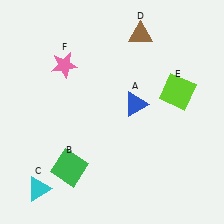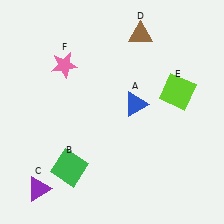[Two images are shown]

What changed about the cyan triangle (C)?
In Image 1, C is cyan. In Image 2, it changed to purple.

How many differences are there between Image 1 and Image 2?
There is 1 difference between the two images.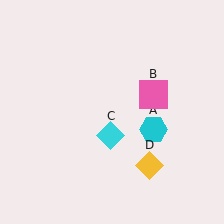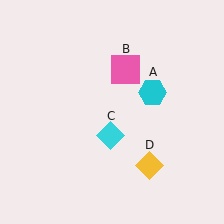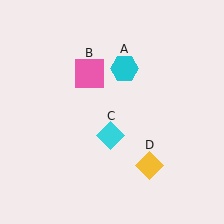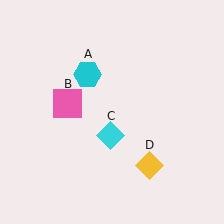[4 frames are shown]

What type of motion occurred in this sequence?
The cyan hexagon (object A), pink square (object B) rotated counterclockwise around the center of the scene.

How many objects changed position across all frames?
2 objects changed position: cyan hexagon (object A), pink square (object B).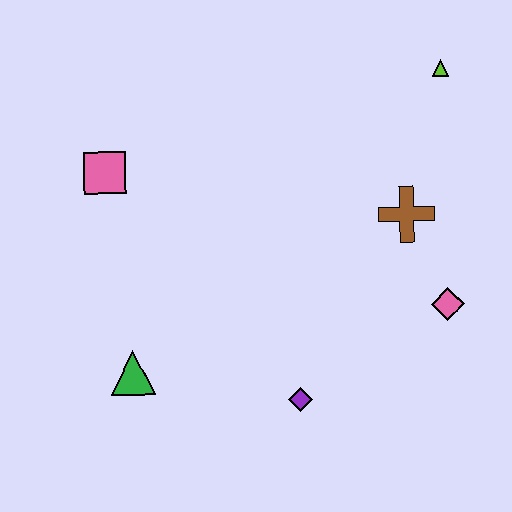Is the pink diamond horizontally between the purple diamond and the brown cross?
No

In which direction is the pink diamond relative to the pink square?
The pink diamond is to the right of the pink square.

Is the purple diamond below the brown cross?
Yes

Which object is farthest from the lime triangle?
The green triangle is farthest from the lime triangle.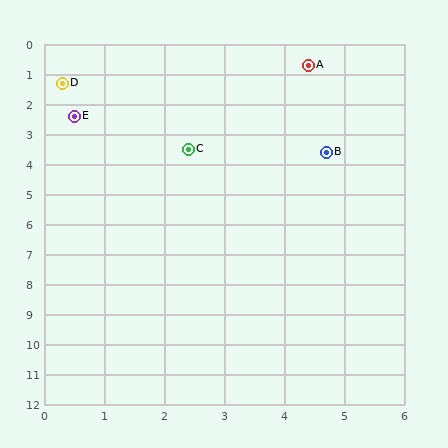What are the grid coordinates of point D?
Point D is at approximately (0.3, 1.3).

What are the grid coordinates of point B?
Point B is at approximately (4.7, 3.6).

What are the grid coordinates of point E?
Point E is at approximately (0.5, 2.4).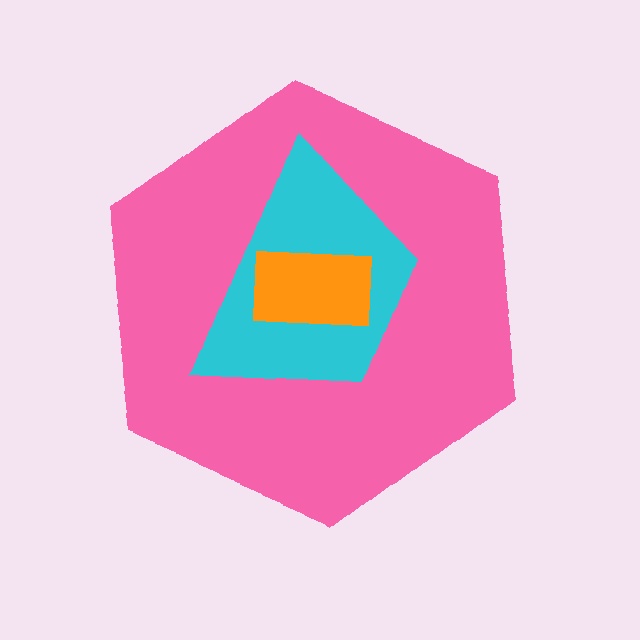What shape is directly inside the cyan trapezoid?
The orange rectangle.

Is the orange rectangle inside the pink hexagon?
Yes.